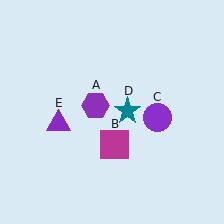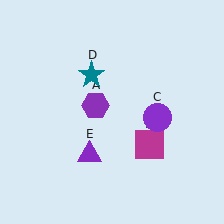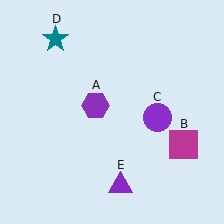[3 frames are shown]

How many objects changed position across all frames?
3 objects changed position: magenta square (object B), teal star (object D), purple triangle (object E).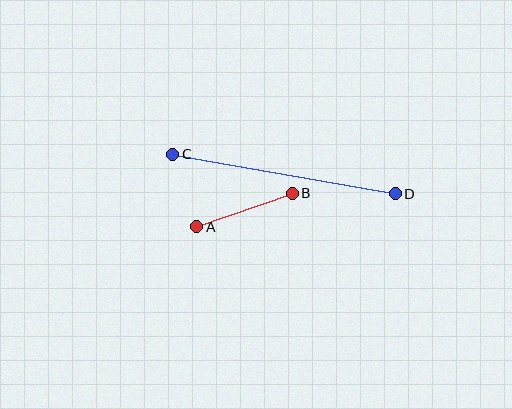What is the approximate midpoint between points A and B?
The midpoint is at approximately (244, 210) pixels.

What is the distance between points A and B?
The distance is approximately 101 pixels.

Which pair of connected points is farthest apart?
Points C and D are farthest apart.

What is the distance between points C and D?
The distance is approximately 226 pixels.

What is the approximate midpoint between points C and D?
The midpoint is at approximately (284, 174) pixels.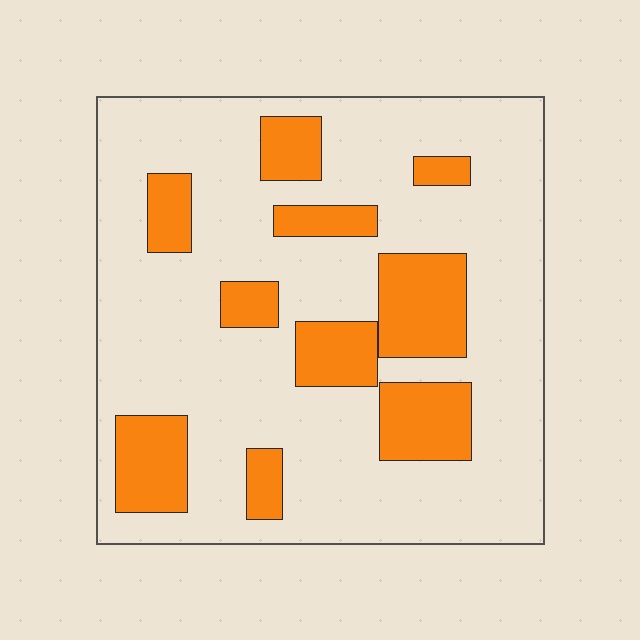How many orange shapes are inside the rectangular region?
10.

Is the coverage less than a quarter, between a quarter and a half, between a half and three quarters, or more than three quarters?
Less than a quarter.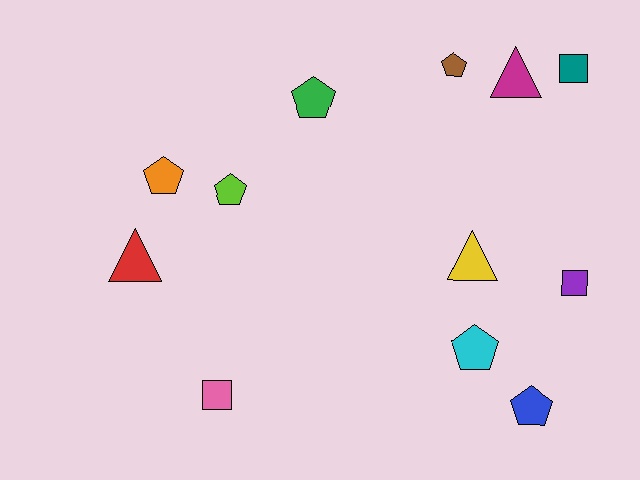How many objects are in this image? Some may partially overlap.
There are 12 objects.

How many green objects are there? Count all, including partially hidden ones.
There is 1 green object.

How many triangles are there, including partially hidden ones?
There are 3 triangles.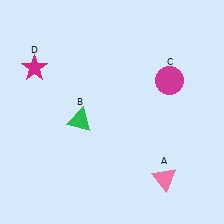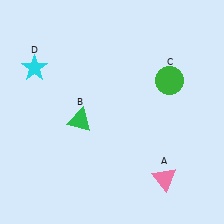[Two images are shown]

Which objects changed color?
C changed from magenta to green. D changed from magenta to cyan.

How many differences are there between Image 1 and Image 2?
There are 2 differences between the two images.